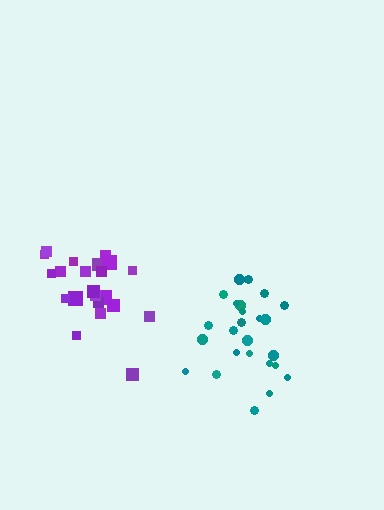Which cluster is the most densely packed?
Teal.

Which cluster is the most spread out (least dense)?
Purple.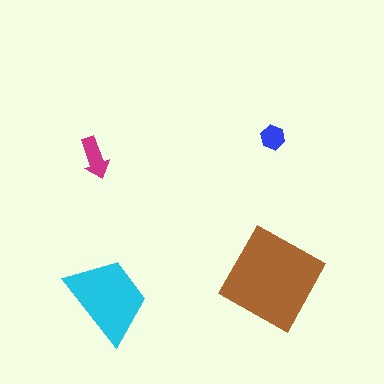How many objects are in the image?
There are 4 objects in the image.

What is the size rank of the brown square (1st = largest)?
1st.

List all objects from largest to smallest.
The brown square, the cyan trapezoid, the magenta arrow, the blue hexagon.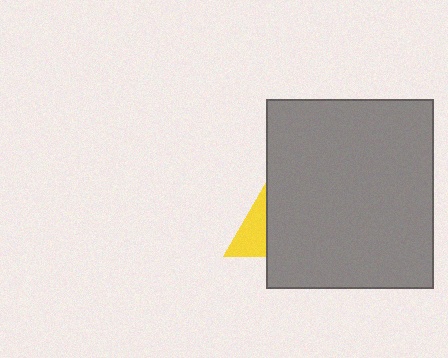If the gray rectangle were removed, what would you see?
You would see the complete yellow triangle.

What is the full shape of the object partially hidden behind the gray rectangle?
The partially hidden object is a yellow triangle.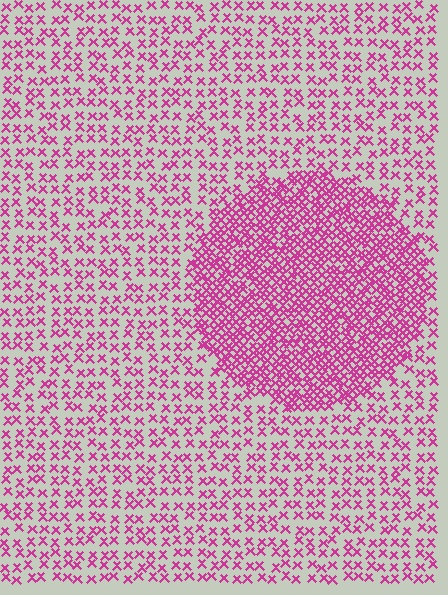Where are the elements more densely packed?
The elements are more densely packed inside the circle boundary.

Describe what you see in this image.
The image contains small magenta elements arranged at two different densities. A circle-shaped region is visible where the elements are more densely packed than the surrounding area.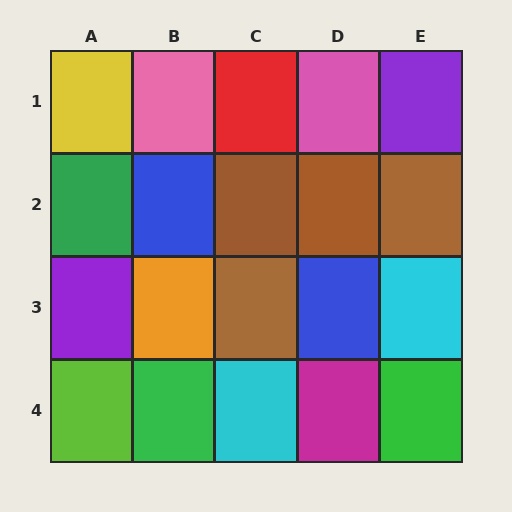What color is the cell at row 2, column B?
Blue.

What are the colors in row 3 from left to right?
Purple, orange, brown, blue, cyan.